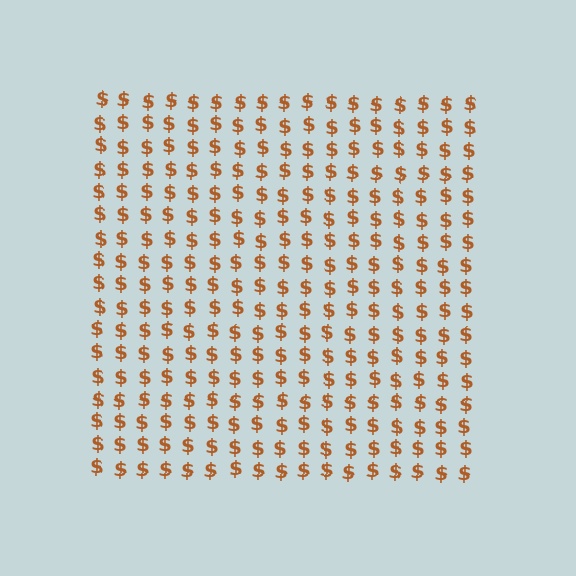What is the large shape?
The large shape is a square.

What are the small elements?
The small elements are dollar signs.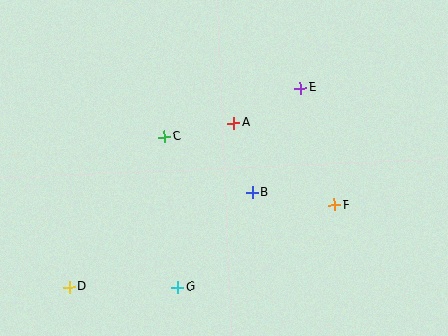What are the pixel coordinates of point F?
Point F is at (335, 205).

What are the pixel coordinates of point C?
Point C is at (164, 137).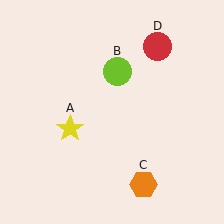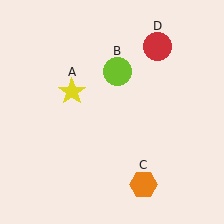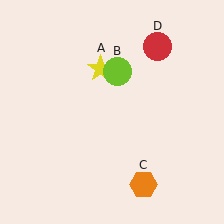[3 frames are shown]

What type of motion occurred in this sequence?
The yellow star (object A) rotated clockwise around the center of the scene.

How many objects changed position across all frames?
1 object changed position: yellow star (object A).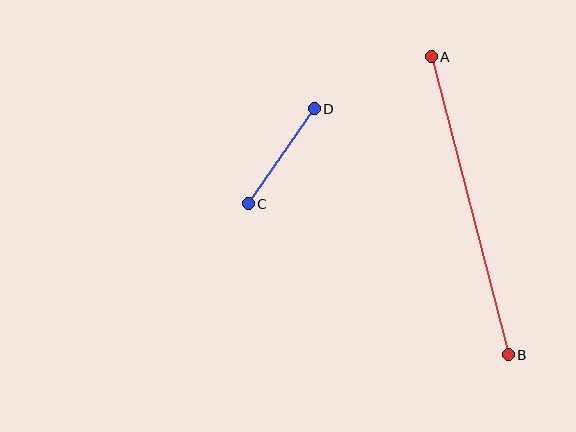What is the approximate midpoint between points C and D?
The midpoint is at approximately (281, 156) pixels.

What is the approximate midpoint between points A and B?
The midpoint is at approximately (470, 206) pixels.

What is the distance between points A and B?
The distance is approximately 308 pixels.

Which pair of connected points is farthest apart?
Points A and B are farthest apart.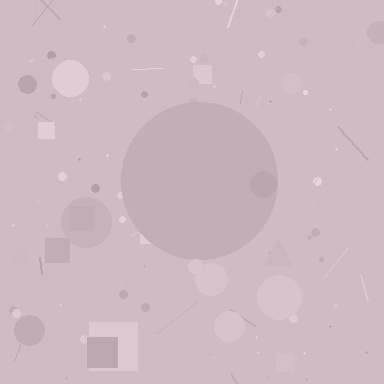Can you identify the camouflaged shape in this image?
The camouflaged shape is a circle.